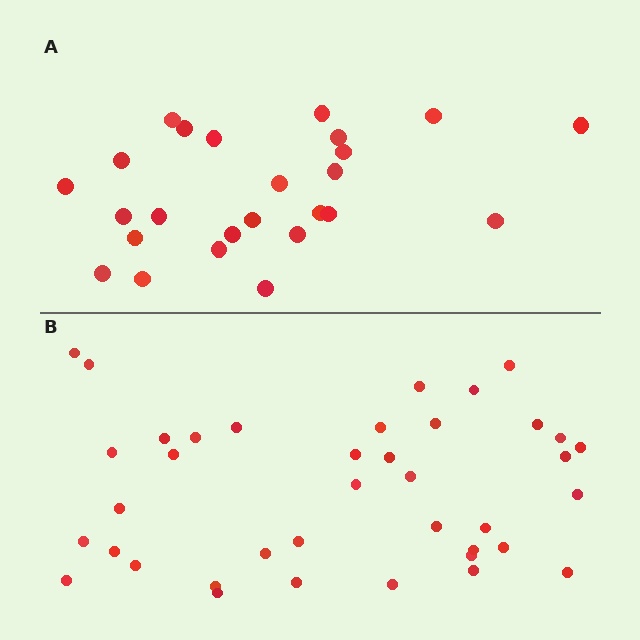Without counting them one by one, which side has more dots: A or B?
Region B (the bottom region) has more dots.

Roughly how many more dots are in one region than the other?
Region B has approximately 15 more dots than region A.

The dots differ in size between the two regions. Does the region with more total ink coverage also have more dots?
No. Region A has more total ink coverage because its dots are larger, but region B actually contains more individual dots. Total area can be misleading — the number of items is what matters here.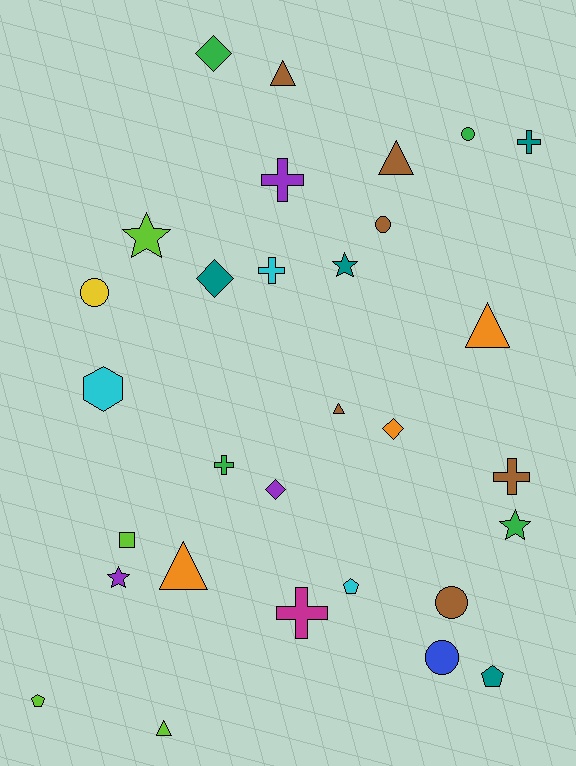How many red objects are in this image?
There are no red objects.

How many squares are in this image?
There is 1 square.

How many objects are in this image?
There are 30 objects.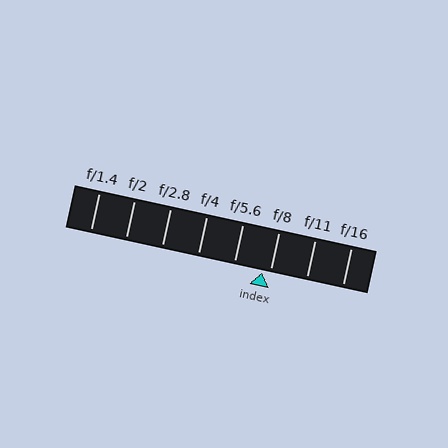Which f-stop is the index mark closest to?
The index mark is closest to f/8.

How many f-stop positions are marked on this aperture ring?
There are 8 f-stop positions marked.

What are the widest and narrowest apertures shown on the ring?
The widest aperture shown is f/1.4 and the narrowest is f/16.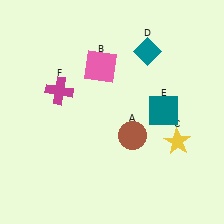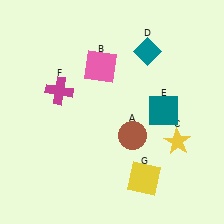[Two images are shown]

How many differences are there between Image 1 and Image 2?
There is 1 difference between the two images.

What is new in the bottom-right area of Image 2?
A yellow square (G) was added in the bottom-right area of Image 2.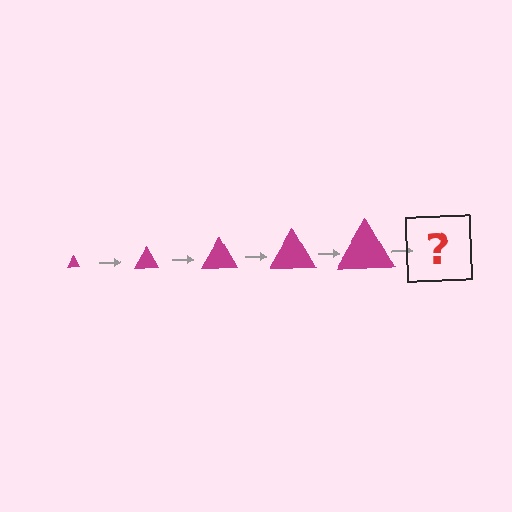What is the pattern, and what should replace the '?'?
The pattern is that the triangle gets progressively larger each step. The '?' should be a magenta triangle, larger than the previous one.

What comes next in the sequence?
The next element should be a magenta triangle, larger than the previous one.